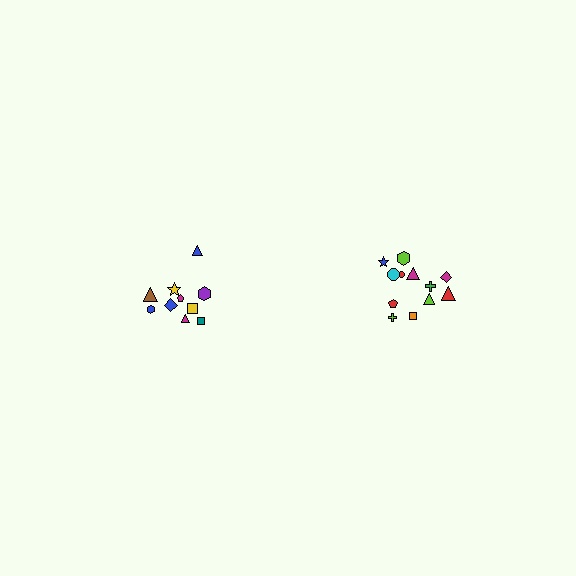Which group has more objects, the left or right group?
The right group.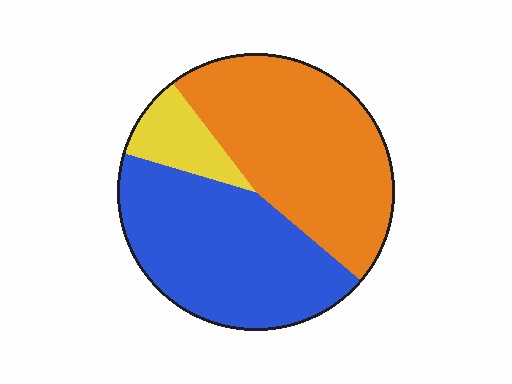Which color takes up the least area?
Yellow, at roughly 10%.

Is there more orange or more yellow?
Orange.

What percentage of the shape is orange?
Orange takes up about one half (1/2) of the shape.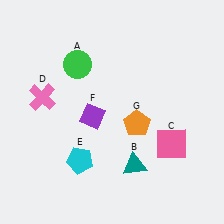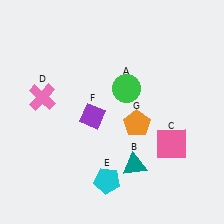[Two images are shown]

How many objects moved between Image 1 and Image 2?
2 objects moved between the two images.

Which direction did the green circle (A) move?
The green circle (A) moved right.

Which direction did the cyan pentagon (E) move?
The cyan pentagon (E) moved right.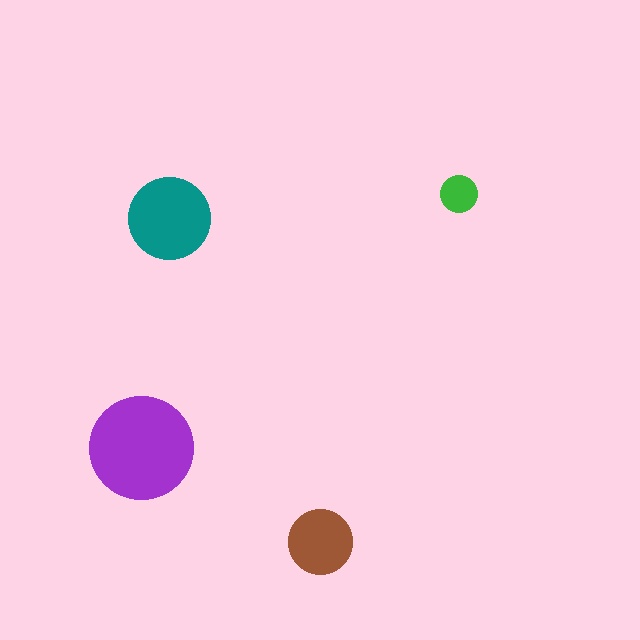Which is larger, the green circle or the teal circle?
The teal one.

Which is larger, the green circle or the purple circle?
The purple one.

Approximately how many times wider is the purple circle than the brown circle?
About 1.5 times wider.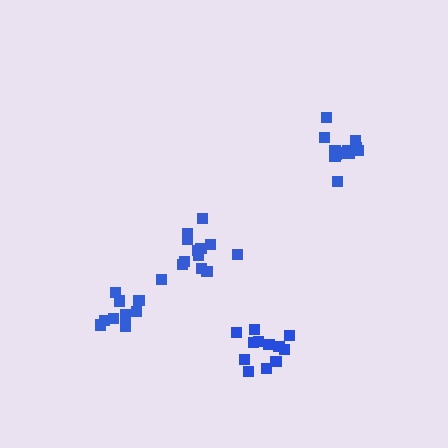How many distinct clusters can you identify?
There are 4 distinct clusters.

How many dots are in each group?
Group 1: 12 dots, Group 2: 10 dots, Group 3: 12 dots, Group 4: 15 dots (49 total).